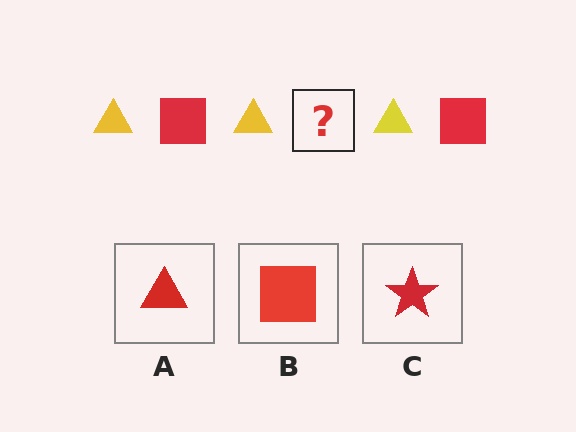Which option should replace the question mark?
Option B.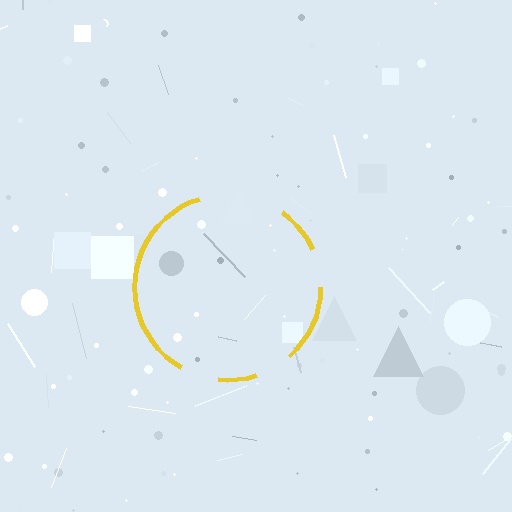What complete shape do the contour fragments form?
The contour fragments form a circle.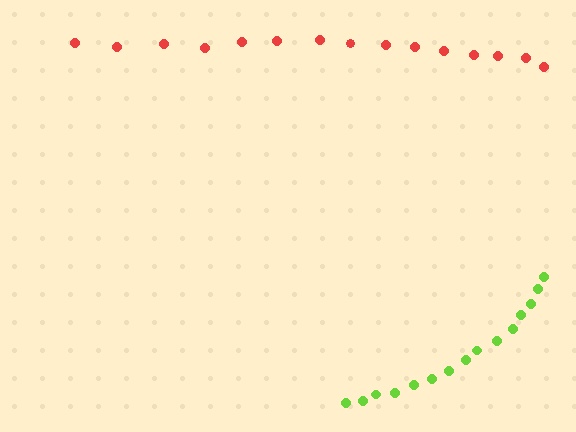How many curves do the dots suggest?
There are 2 distinct paths.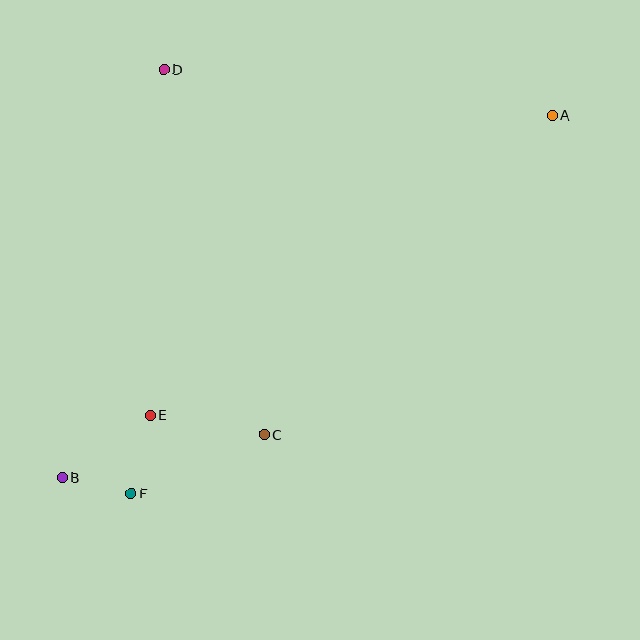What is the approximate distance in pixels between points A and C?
The distance between A and C is approximately 430 pixels.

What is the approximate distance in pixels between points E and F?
The distance between E and F is approximately 80 pixels.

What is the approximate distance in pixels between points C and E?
The distance between C and E is approximately 116 pixels.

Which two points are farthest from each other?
Points A and B are farthest from each other.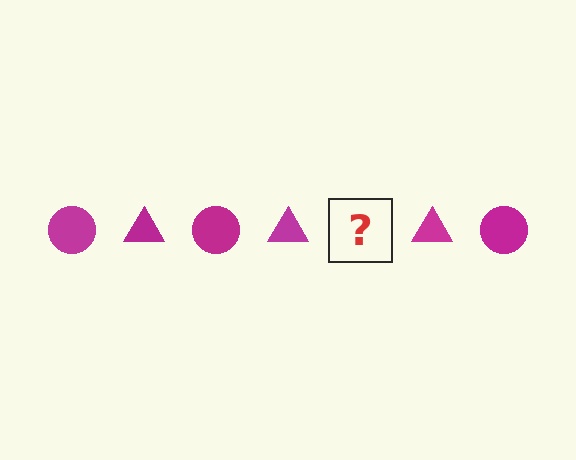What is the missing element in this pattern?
The missing element is a magenta circle.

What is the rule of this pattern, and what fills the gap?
The rule is that the pattern cycles through circle, triangle shapes in magenta. The gap should be filled with a magenta circle.